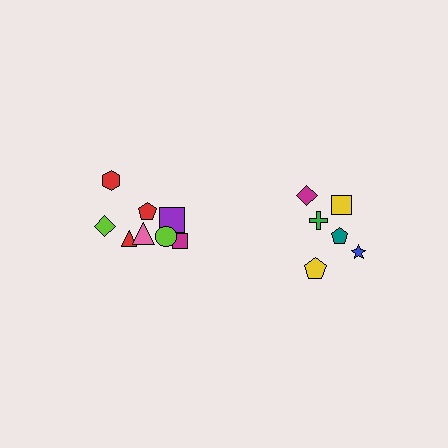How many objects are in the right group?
There are 6 objects.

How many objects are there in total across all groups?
There are 14 objects.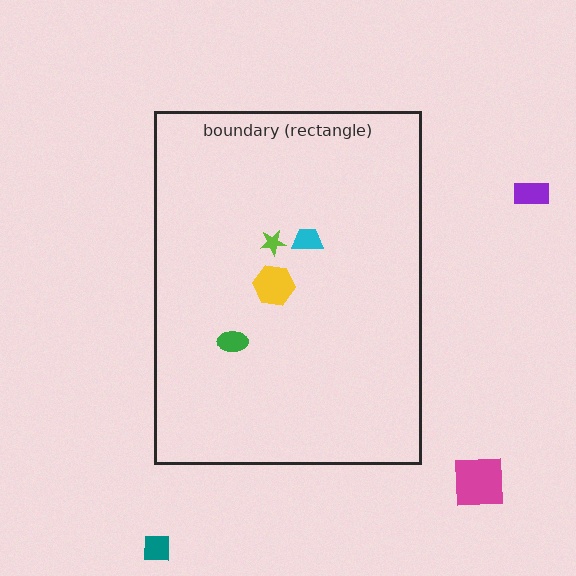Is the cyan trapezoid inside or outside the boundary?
Inside.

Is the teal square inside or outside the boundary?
Outside.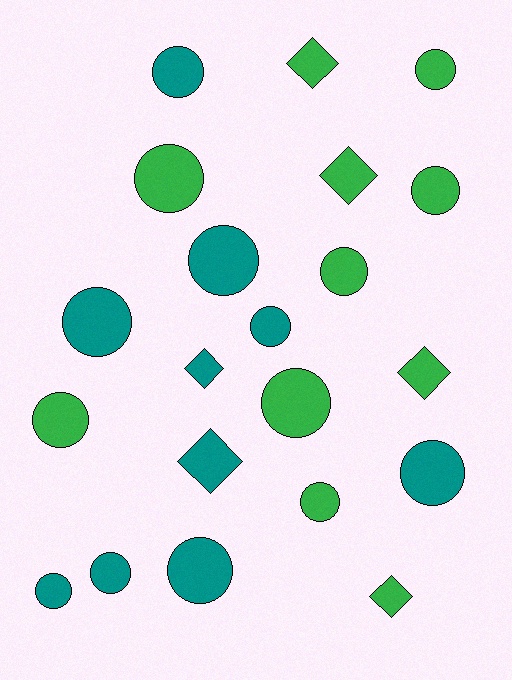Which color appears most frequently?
Green, with 11 objects.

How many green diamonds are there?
There are 4 green diamonds.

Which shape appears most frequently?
Circle, with 15 objects.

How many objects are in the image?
There are 21 objects.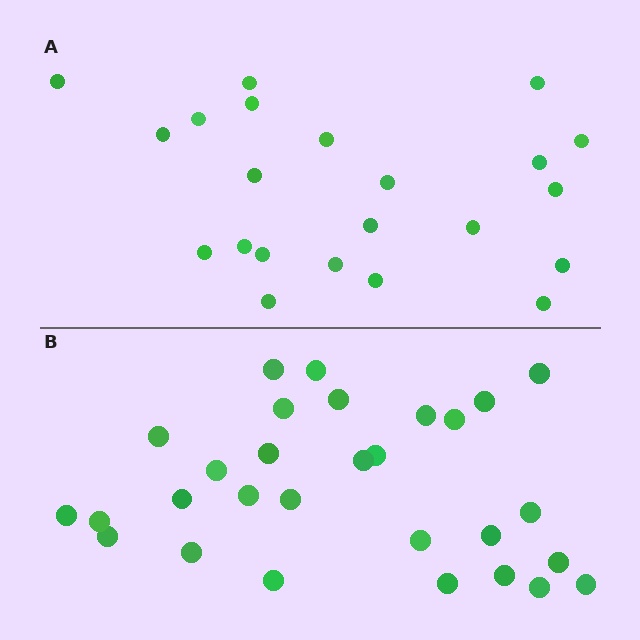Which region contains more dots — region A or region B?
Region B (the bottom region) has more dots.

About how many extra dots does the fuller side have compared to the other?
Region B has roughly 8 or so more dots than region A.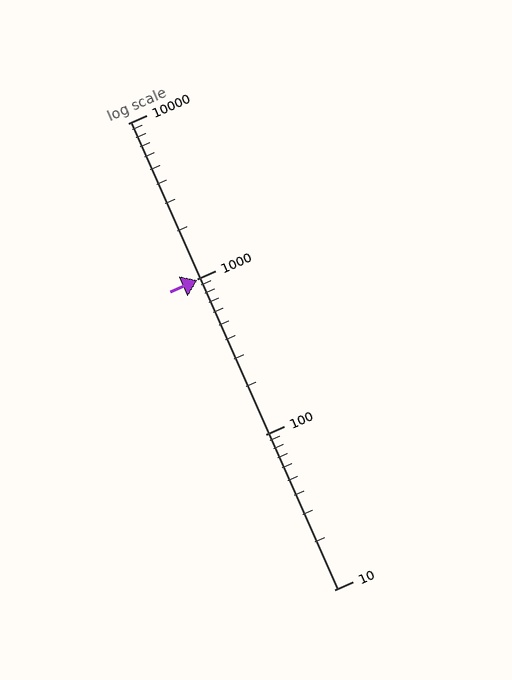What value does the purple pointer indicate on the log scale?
The pointer indicates approximately 980.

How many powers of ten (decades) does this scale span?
The scale spans 3 decades, from 10 to 10000.